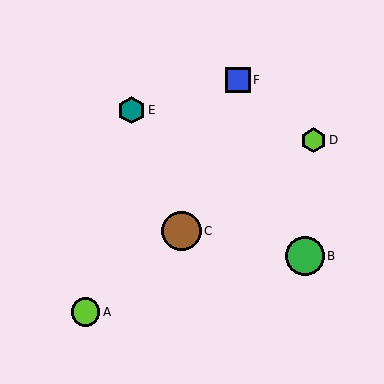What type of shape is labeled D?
Shape D is a lime hexagon.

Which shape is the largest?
The brown circle (labeled C) is the largest.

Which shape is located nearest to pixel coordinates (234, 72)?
The blue square (labeled F) at (238, 80) is nearest to that location.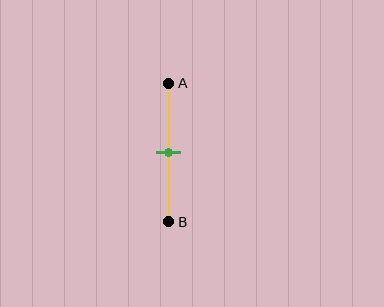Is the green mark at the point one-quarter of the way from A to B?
No, the mark is at about 50% from A, not at the 25% one-quarter point.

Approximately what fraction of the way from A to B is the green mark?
The green mark is approximately 50% of the way from A to B.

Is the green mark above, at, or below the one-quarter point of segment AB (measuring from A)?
The green mark is below the one-quarter point of segment AB.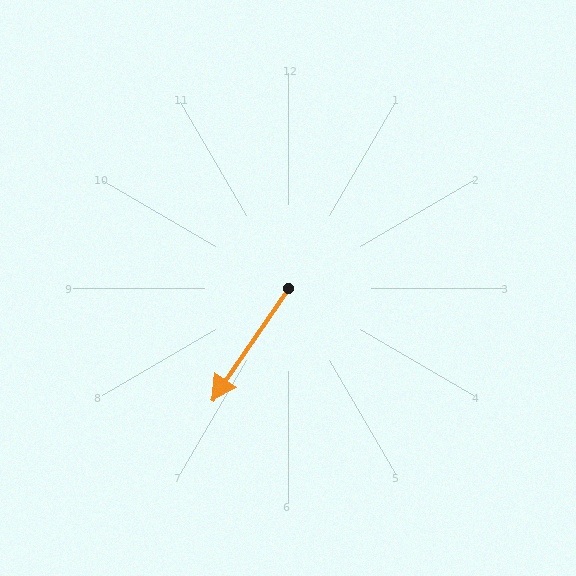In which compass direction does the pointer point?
Southwest.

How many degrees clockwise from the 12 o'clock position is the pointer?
Approximately 214 degrees.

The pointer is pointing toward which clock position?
Roughly 7 o'clock.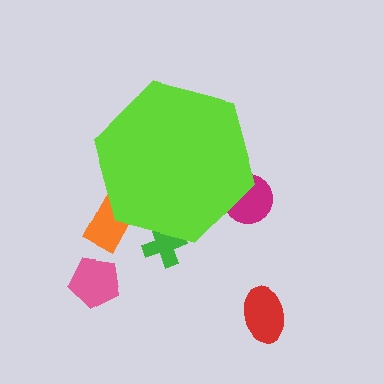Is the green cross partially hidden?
Yes, the green cross is partially hidden behind the lime hexagon.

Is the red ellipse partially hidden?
No, the red ellipse is fully visible.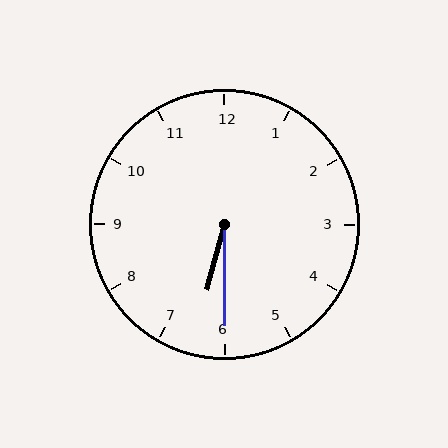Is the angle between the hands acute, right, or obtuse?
It is acute.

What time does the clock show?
6:30.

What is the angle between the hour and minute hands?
Approximately 15 degrees.